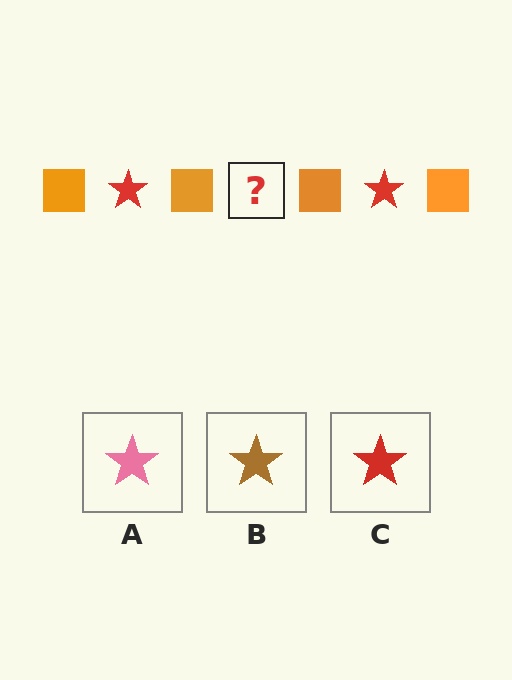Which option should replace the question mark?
Option C.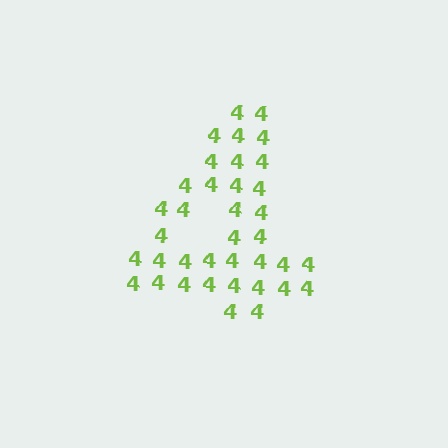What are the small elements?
The small elements are digit 4's.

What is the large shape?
The large shape is the digit 4.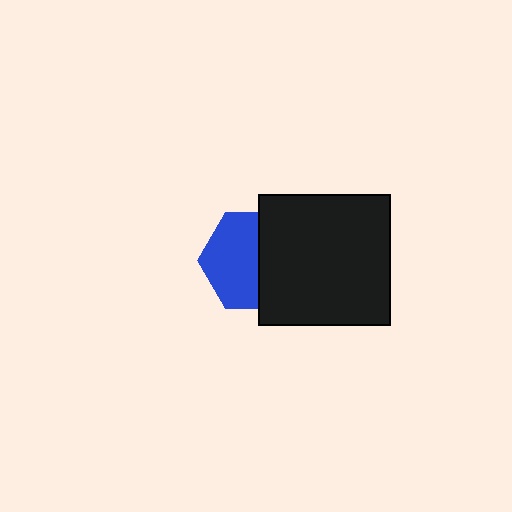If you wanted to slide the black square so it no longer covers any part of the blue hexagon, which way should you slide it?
Slide it right — that is the most direct way to separate the two shapes.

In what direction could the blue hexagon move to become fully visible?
The blue hexagon could move left. That would shift it out from behind the black square entirely.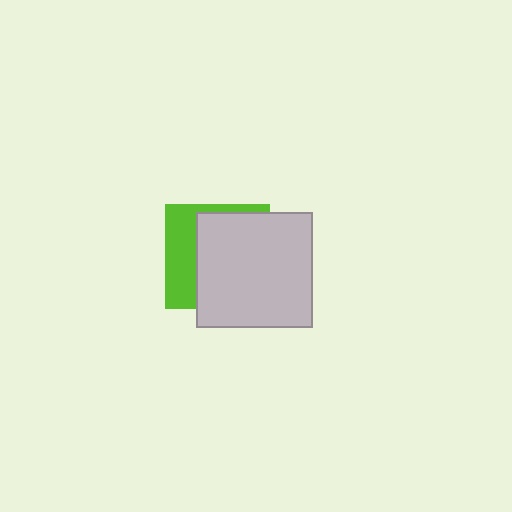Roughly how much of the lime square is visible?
A small part of it is visible (roughly 34%).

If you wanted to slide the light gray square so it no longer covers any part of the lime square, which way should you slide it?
Slide it right — that is the most direct way to separate the two shapes.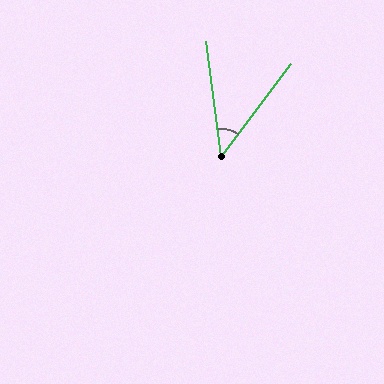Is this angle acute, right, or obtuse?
It is acute.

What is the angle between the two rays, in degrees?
Approximately 44 degrees.